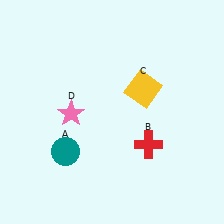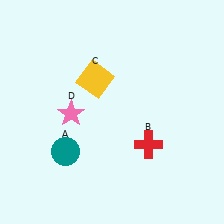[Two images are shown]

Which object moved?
The yellow square (C) moved left.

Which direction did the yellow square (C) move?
The yellow square (C) moved left.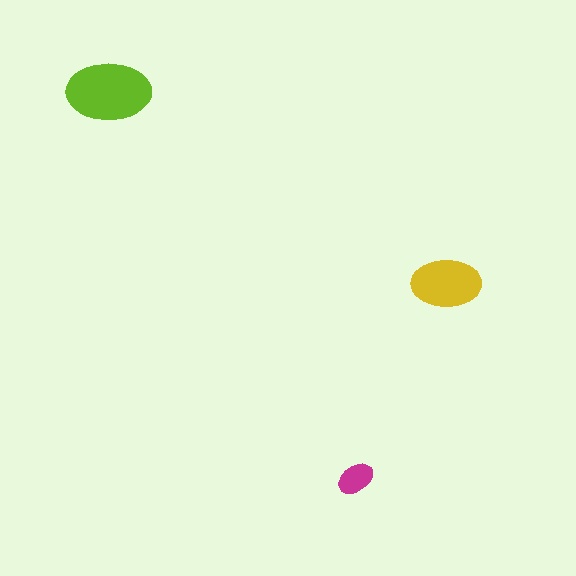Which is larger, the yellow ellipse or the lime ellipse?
The lime one.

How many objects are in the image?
There are 3 objects in the image.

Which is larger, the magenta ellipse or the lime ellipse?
The lime one.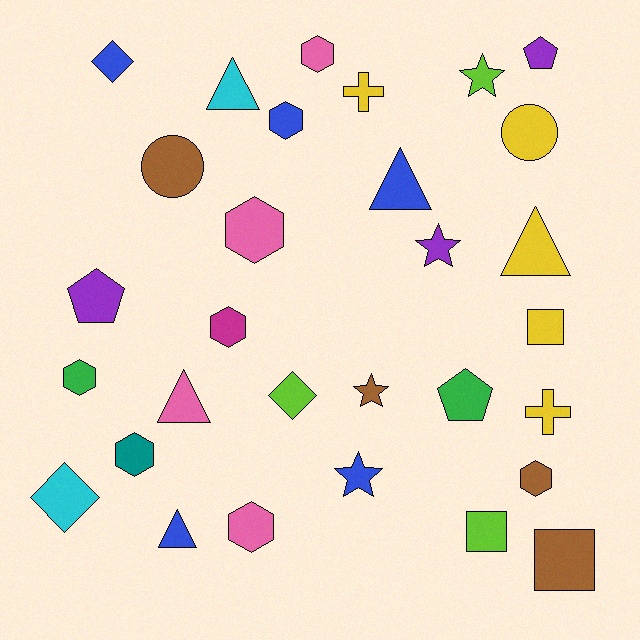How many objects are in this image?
There are 30 objects.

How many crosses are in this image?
There are 2 crosses.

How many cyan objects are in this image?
There are 2 cyan objects.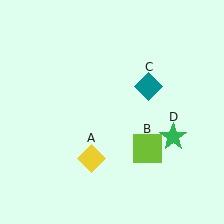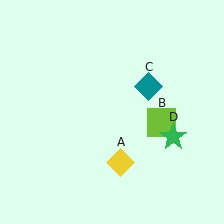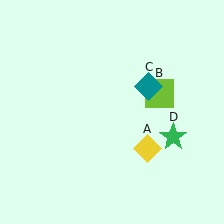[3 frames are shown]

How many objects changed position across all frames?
2 objects changed position: yellow diamond (object A), lime square (object B).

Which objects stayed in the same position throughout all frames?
Teal diamond (object C) and green star (object D) remained stationary.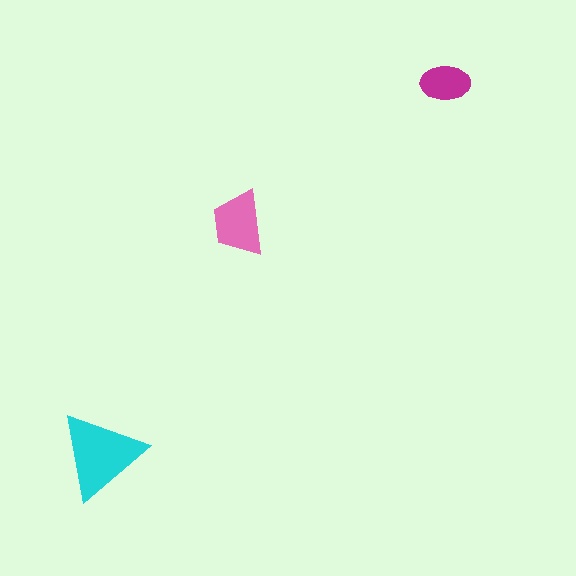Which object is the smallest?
The magenta ellipse.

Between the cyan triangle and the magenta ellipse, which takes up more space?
The cyan triangle.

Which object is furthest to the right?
The magenta ellipse is rightmost.